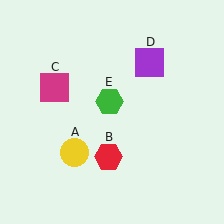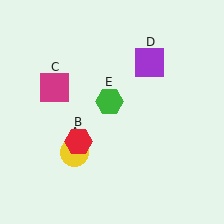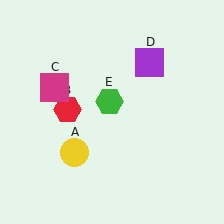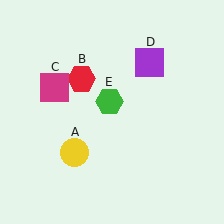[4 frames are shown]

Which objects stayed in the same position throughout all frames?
Yellow circle (object A) and magenta square (object C) and purple square (object D) and green hexagon (object E) remained stationary.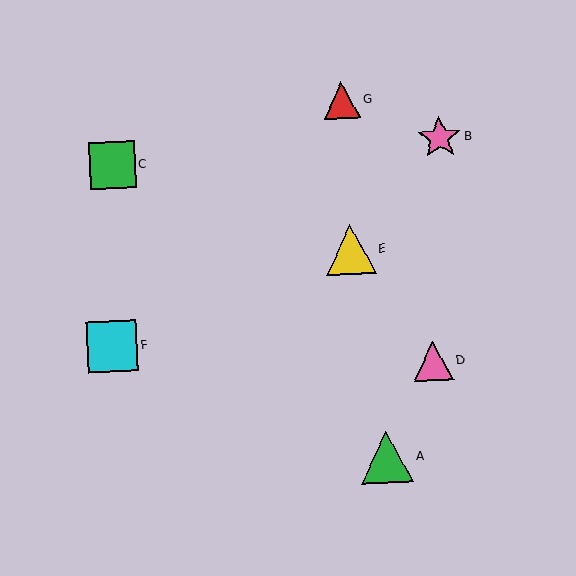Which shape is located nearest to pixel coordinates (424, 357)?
The pink triangle (labeled D) at (433, 361) is nearest to that location.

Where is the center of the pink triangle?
The center of the pink triangle is at (433, 361).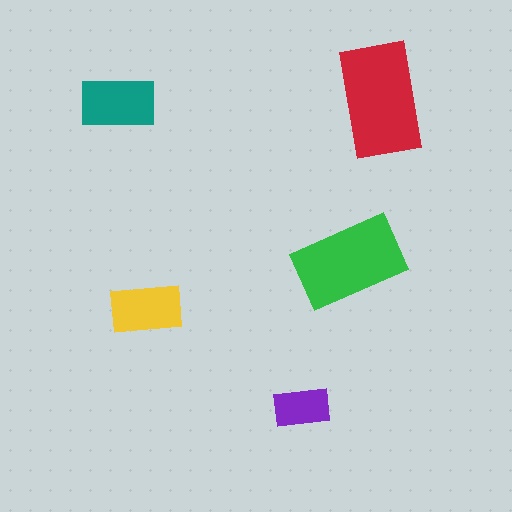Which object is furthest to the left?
The teal rectangle is leftmost.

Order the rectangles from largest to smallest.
the red one, the green one, the teal one, the yellow one, the purple one.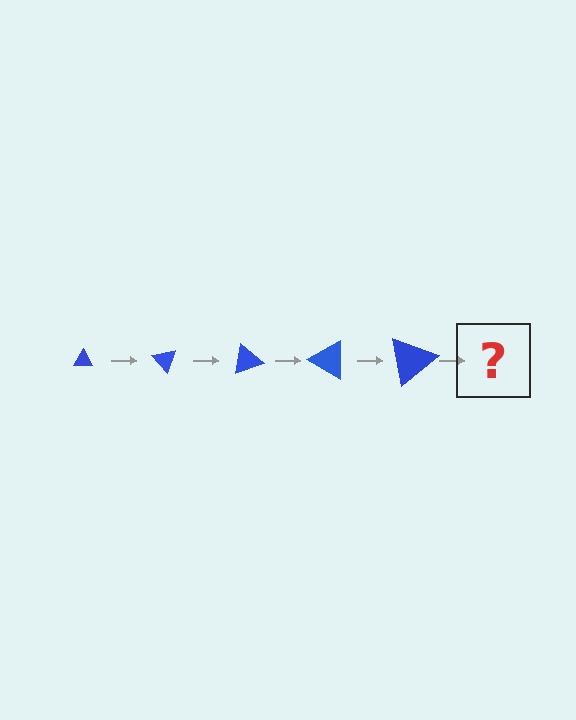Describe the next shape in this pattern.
It should be a triangle, larger than the previous one and rotated 250 degrees from the start.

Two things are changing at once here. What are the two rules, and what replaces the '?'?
The two rules are that the triangle grows larger each step and it rotates 50 degrees each step. The '?' should be a triangle, larger than the previous one and rotated 250 degrees from the start.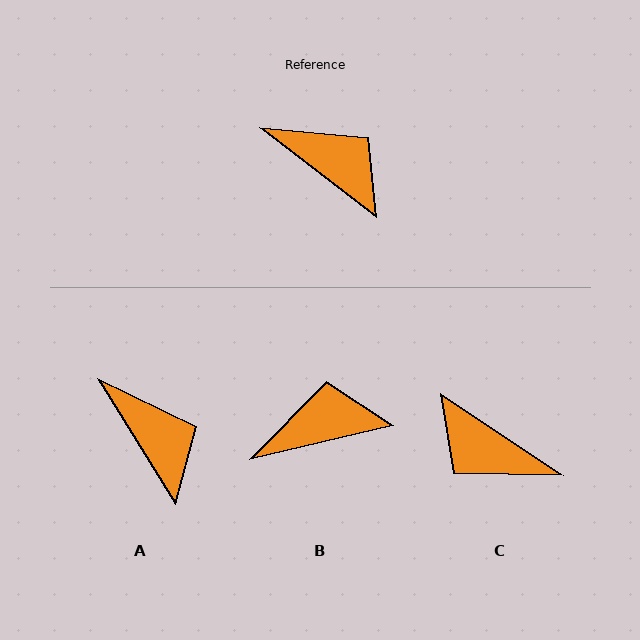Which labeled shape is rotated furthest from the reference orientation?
C, about 176 degrees away.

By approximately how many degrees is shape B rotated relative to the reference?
Approximately 51 degrees counter-clockwise.